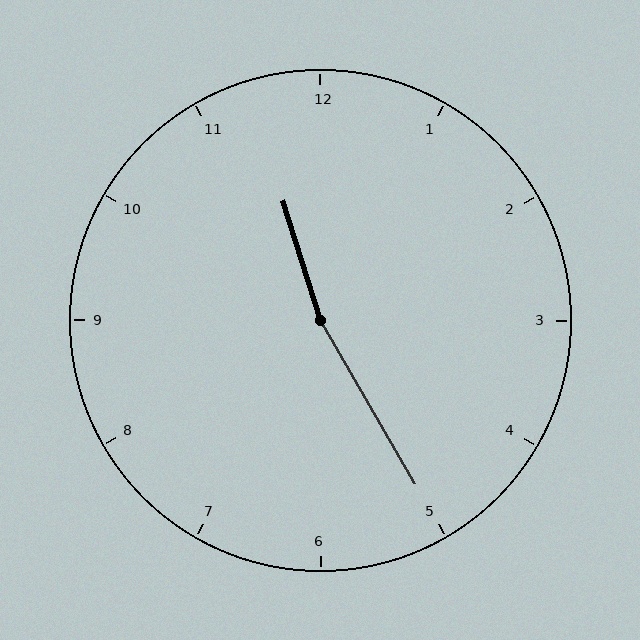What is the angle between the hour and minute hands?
Approximately 168 degrees.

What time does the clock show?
11:25.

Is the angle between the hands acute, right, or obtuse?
It is obtuse.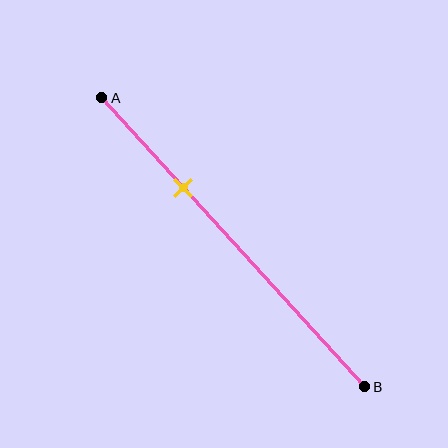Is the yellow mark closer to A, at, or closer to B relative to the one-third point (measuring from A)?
The yellow mark is approximately at the one-third point of segment AB.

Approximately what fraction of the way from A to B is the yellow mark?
The yellow mark is approximately 30% of the way from A to B.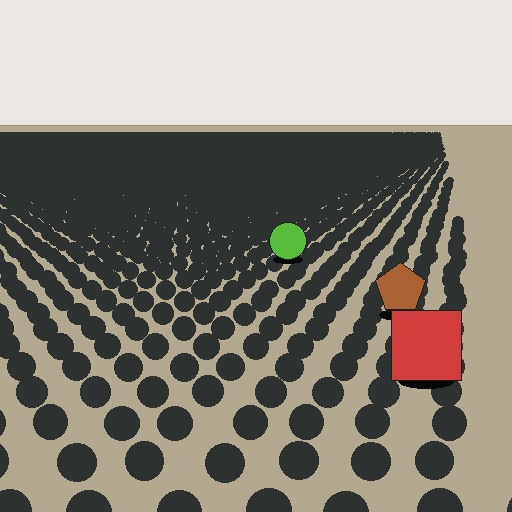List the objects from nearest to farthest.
From nearest to farthest: the red square, the brown pentagon, the lime circle.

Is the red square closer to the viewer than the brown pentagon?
Yes. The red square is closer — you can tell from the texture gradient: the ground texture is coarser near it.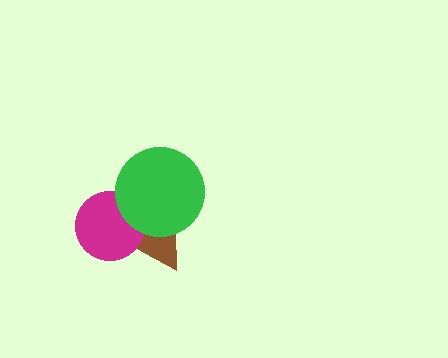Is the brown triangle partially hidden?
Yes, it is partially covered by another shape.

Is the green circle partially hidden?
No, no other shape covers it.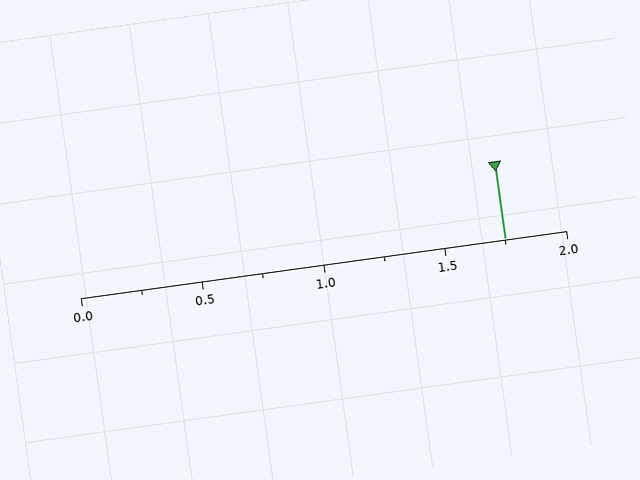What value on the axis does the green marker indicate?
The marker indicates approximately 1.75.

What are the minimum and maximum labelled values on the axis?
The axis runs from 0.0 to 2.0.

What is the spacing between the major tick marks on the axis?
The major ticks are spaced 0.5 apart.